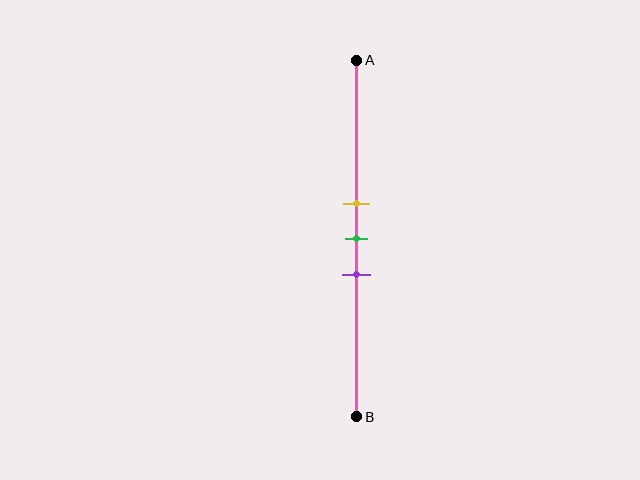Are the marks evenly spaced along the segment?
Yes, the marks are approximately evenly spaced.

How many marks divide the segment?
There are 3 marks dividing the segment.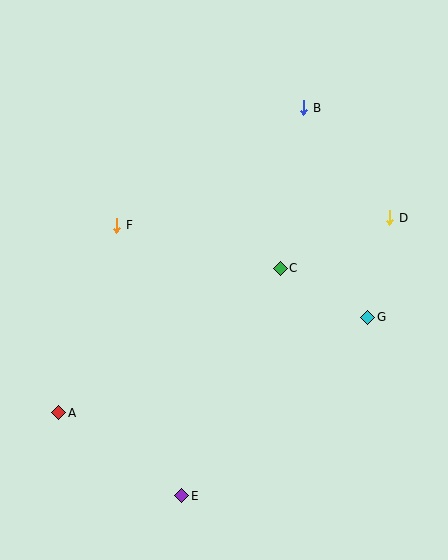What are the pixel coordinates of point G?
Point G is at (368, 317).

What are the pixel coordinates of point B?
Point B is at (304, 108).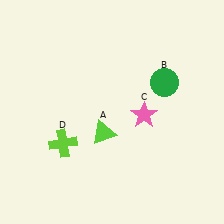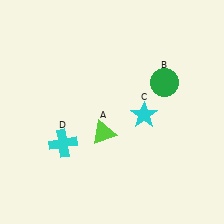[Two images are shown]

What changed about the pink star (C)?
In Image 1, C is pink. In Image 2, it changed to cyan.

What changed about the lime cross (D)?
In Image 1, D is lime. In Image 2, it changed to cyan.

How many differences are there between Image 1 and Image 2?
There are 2 differences between the two images.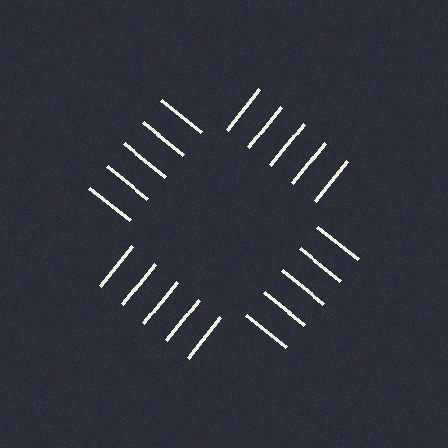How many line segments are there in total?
20 — 5 along each of the 4 edges.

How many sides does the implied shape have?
4 sides — the line-ends trace a square.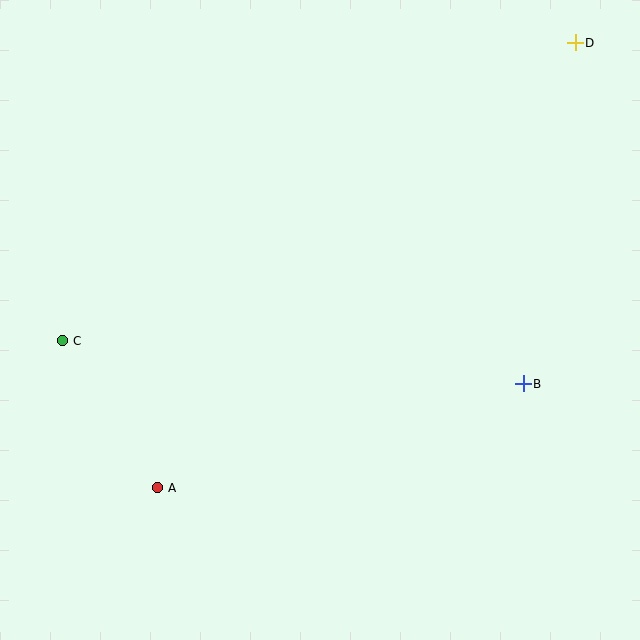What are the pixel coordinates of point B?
Point B is at (523, 384).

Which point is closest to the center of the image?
Point B at (523, 384) is closest to the center.